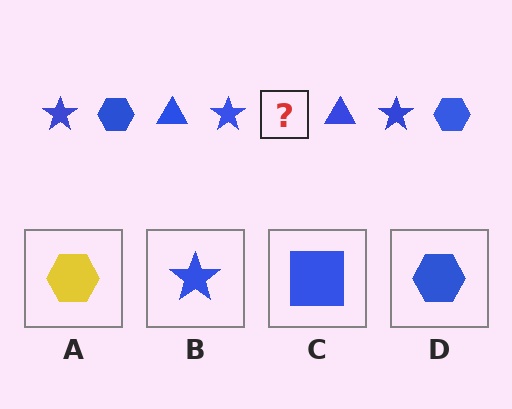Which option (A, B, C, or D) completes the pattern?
D.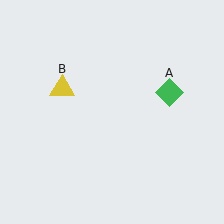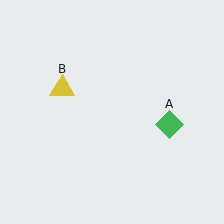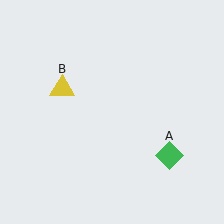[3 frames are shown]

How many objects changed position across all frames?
1 object changed position: green diamond (object A).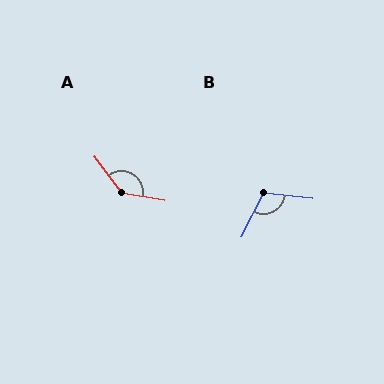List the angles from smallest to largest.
B (110°), A (136°).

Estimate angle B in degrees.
Approximately 110 degrees.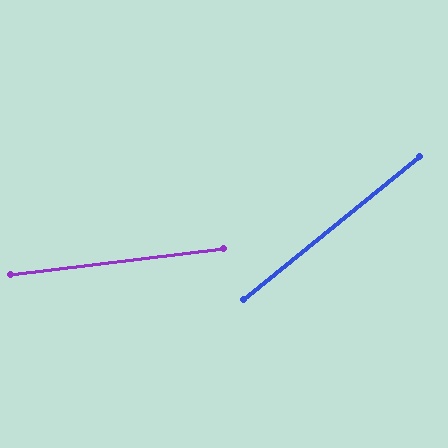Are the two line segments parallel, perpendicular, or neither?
Neither parallel nor perpendicular — they differ by about 32°.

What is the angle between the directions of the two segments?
Approximately 32 degrees.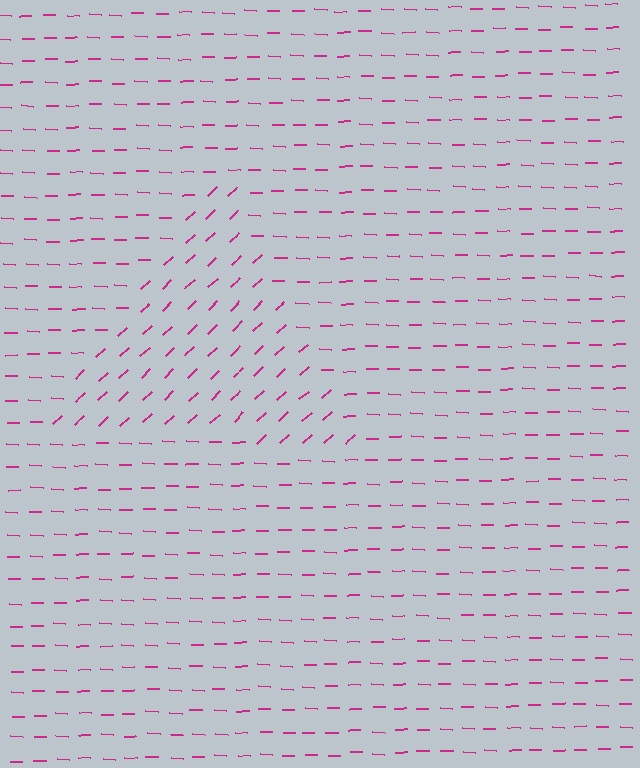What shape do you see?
I see a triangle.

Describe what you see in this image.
The image is filled with small magenta line segments. A triangle region in the image has lines oriented differently from the surrounding lines, creating a visible texture boundary.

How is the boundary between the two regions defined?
The boundary is defined purely by a change in line orientation (approximately 45 degrees difference). All lines are the same color and thickness.